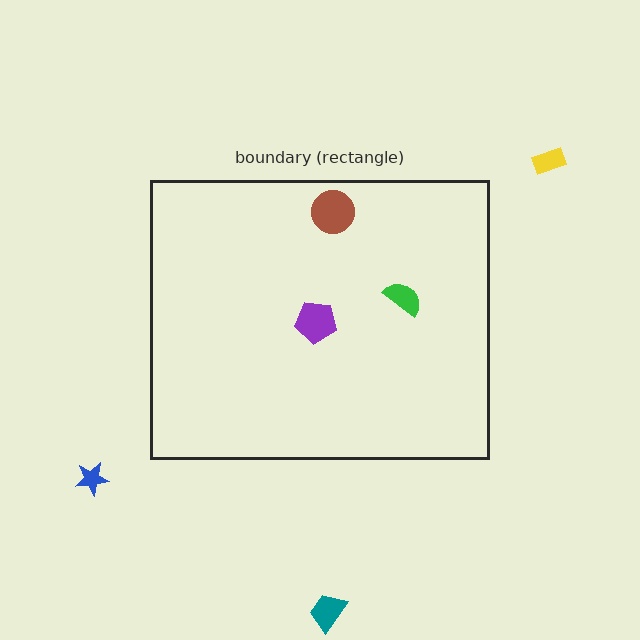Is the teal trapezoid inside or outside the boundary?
Outside.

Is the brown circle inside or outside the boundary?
Inside.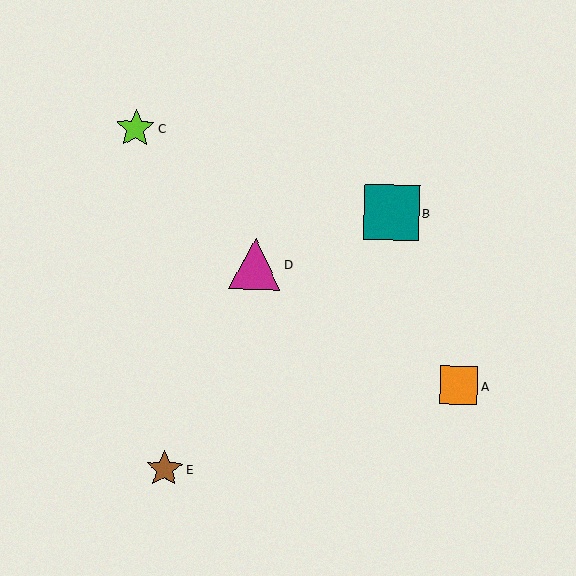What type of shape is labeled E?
Shape E is a brown star.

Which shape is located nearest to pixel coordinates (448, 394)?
The orange square (labeled A) at (459, 386) is nearest to that location.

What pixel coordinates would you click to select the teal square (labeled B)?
Click at (392, 213) to select the teal square B.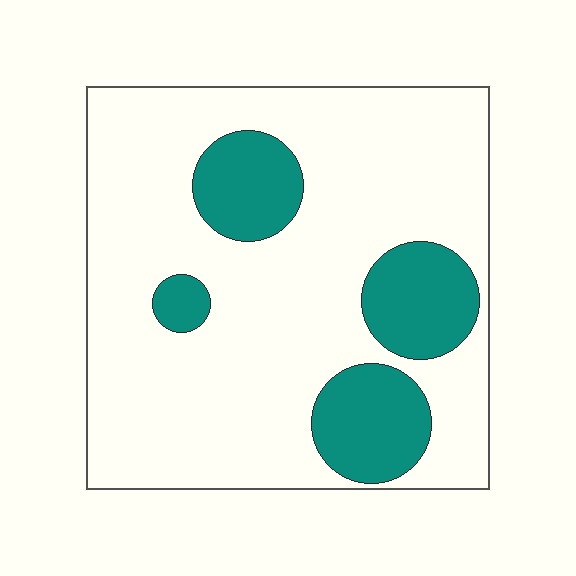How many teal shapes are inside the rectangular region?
4.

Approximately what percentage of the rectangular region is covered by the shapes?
Approximately 20%.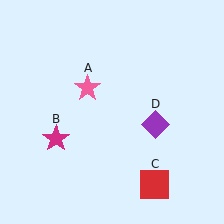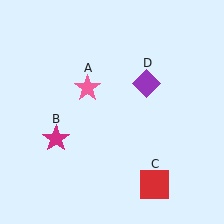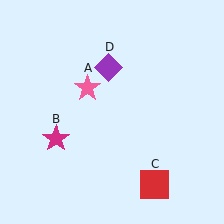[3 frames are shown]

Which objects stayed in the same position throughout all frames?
Pink star (object A) and magenta star (object B) and red square (object C) remained stationary.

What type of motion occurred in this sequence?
The purple diamond (object D) rotated counterclockwise around the center of the scene.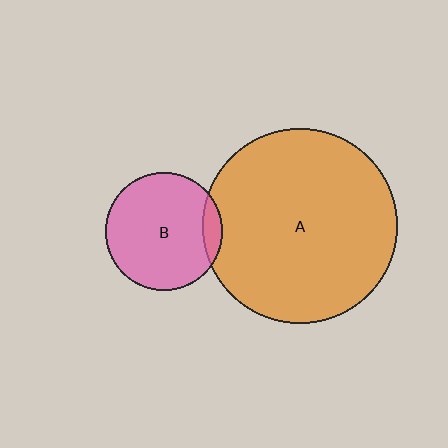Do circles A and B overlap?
Yes.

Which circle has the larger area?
Circle A (orange).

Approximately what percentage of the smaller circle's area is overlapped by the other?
Approximately 10%.